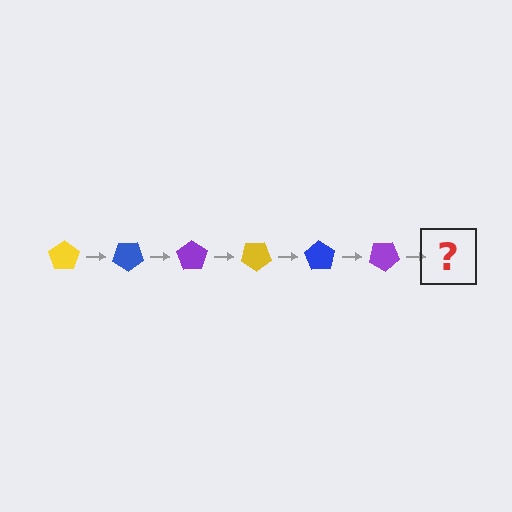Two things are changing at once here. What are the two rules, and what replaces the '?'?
The two rules are that it rotates 35 degrees each step and the color cycles through yellow, blue, and purple. The '?' should be a yellow pentagon, rotated 210 degrees from the start.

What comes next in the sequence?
The next element should be a yellow pentagon, rotated 210 degrees from the start.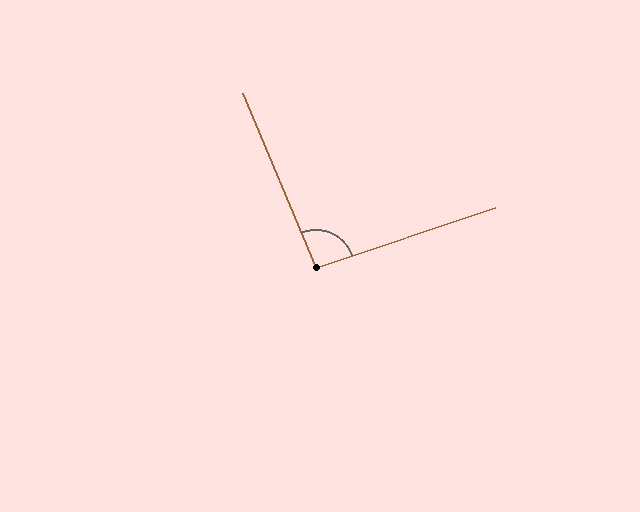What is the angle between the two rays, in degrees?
Approximately 94 degrees.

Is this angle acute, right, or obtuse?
It is approximately a right angle.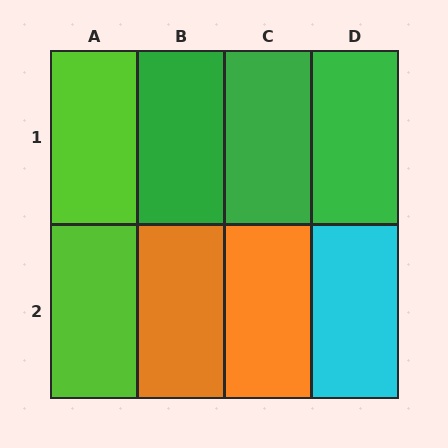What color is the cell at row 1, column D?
Green.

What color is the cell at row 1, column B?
Green.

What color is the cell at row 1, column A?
Lime.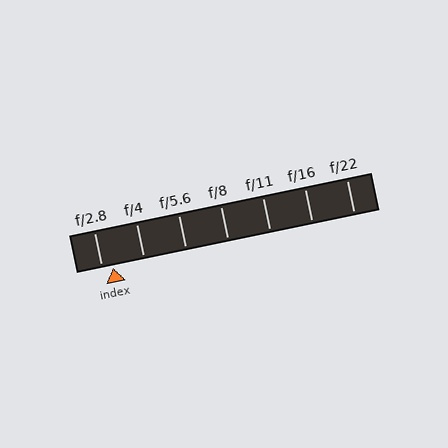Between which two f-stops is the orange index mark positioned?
The index mark is between f/2.8 and f/4.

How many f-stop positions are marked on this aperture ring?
There are 7 f-stop positions marked.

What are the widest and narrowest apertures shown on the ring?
The widest aperture shown is f/2.8 and the narrowest is f/22.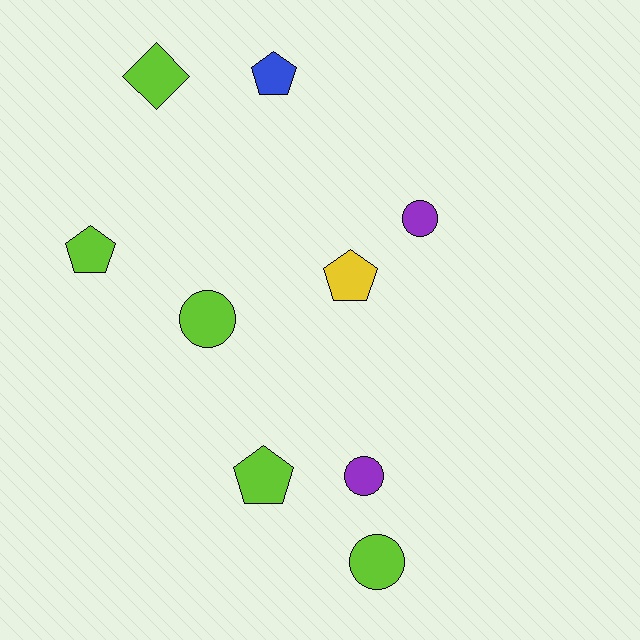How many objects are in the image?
There are 9 objects.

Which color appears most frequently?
Lime, with 5 objects.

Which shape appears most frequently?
Pentagon, with 4 objects.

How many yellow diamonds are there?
There are no yellow diamonds.